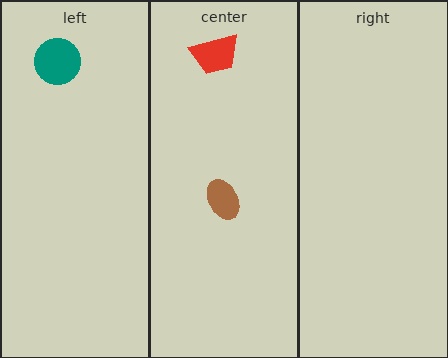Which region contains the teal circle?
The left region.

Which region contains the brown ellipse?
The center region.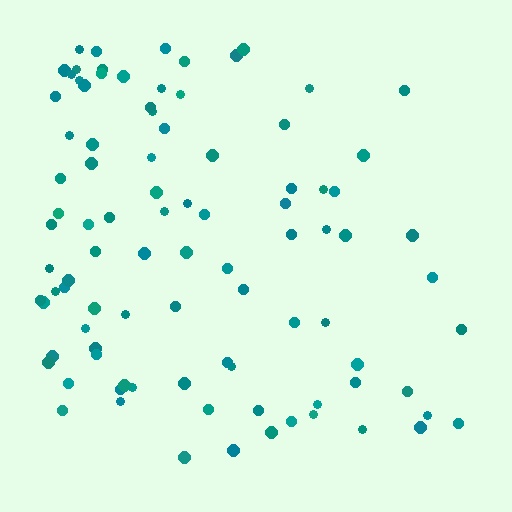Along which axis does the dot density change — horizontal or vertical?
Horizontal.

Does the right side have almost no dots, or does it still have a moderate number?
Still a moderate number, just noticeably fewer than the left.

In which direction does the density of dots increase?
From right to left, with the left side densest.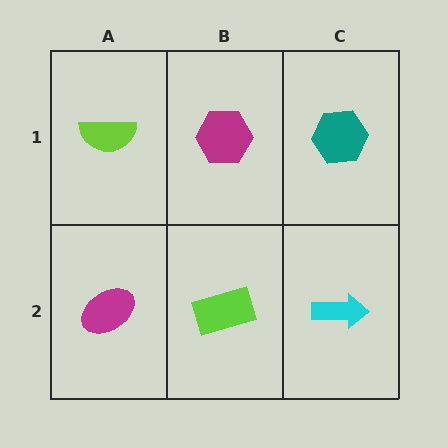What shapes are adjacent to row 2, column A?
A lime semicircle (row 1, column A), a lime rectangle (row 2, column B).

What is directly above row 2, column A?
A lime semicircle.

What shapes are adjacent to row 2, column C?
A teal hexagon (row 1, column C), a lime rectangle (row 2, column B).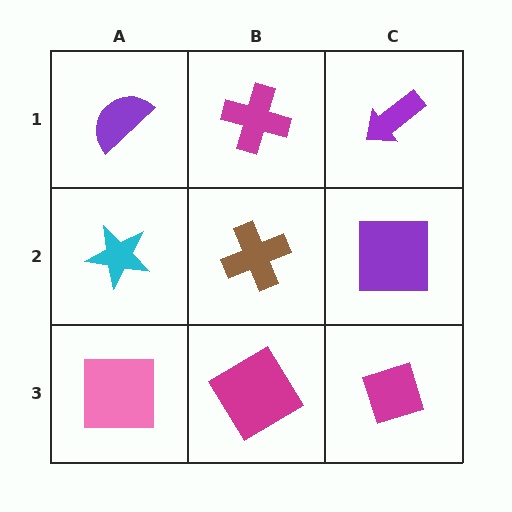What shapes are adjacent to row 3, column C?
A purple square (row 2, column C), a magenta diamond (row 3, column B).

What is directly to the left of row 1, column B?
A purple semicircle.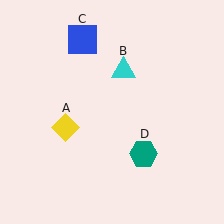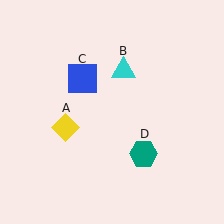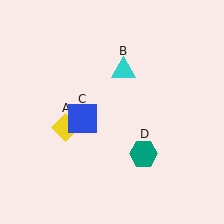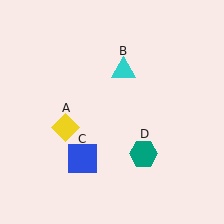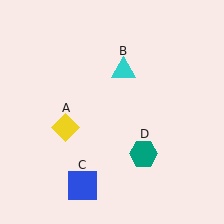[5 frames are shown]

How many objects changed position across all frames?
1 object changed position: blue square (object C).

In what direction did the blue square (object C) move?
The blue square (object C) moved down.